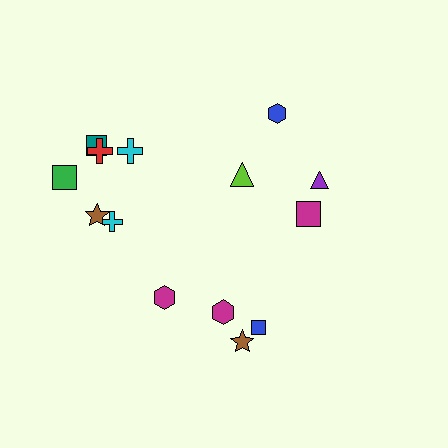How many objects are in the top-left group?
There are 6 objects.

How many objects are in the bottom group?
There are 4 objects.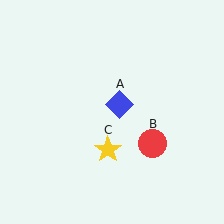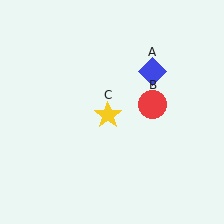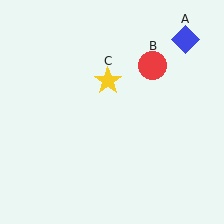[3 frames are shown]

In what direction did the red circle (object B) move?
The red circle (object B) moved up.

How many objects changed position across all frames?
3 objects changed position: blue diamond (object A), red circle (object B), yellow star (object C).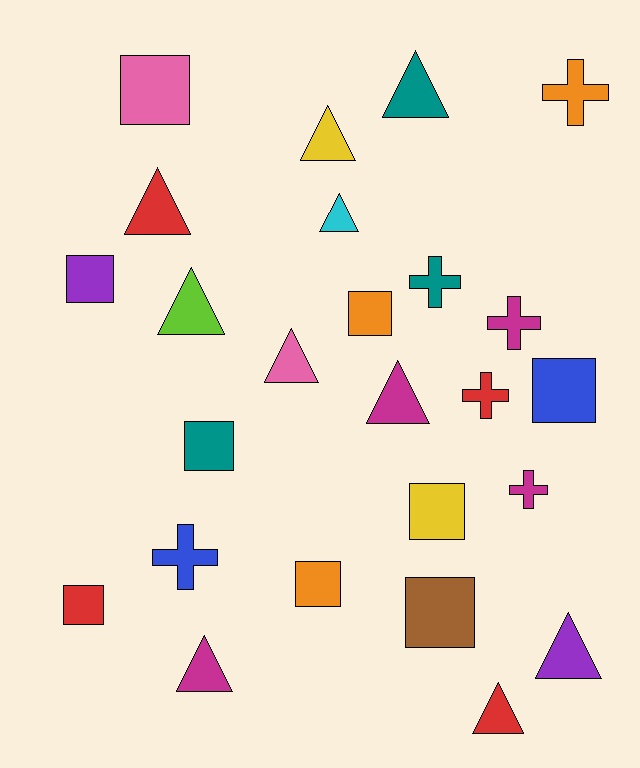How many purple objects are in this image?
There are 2 purple objects.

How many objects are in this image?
There are 25 objects.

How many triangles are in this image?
There are 10 triangles.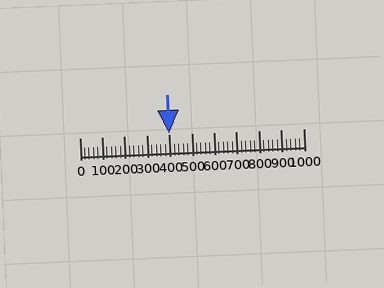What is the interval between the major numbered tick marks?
The major tick marks are spaced 100 units apart.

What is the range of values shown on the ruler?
The ruler shows values from 0 to 1000.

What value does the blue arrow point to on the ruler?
The blue arrow points to approximately 400.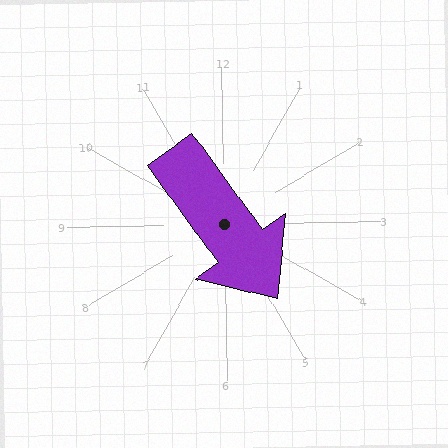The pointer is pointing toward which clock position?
Roughly 5 o'clock.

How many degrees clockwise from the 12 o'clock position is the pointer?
Approximately 145 degrees.